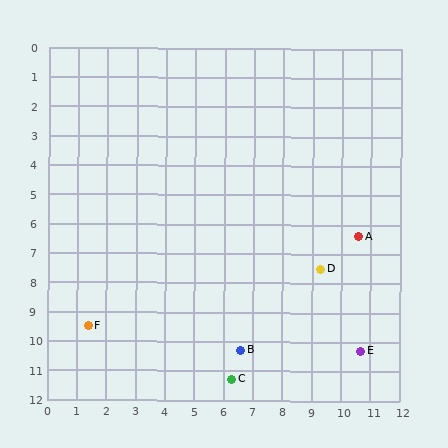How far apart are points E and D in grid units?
Points E and D are about 3.1 grid units apart.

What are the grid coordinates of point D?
Point D is at approximately (9.3, 7.5).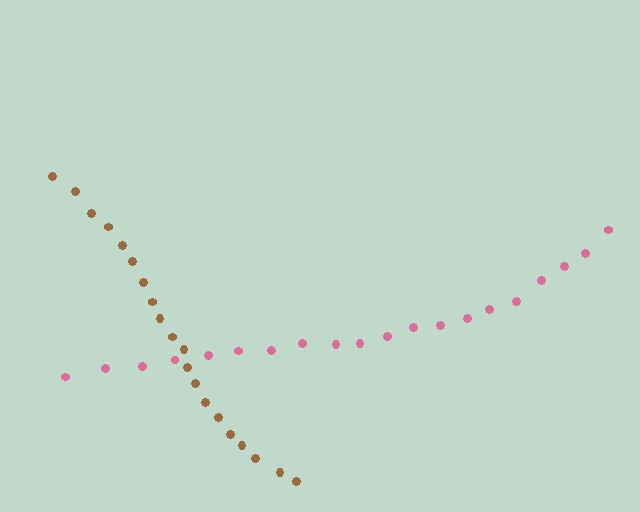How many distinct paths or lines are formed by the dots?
There are 2 distinct paths.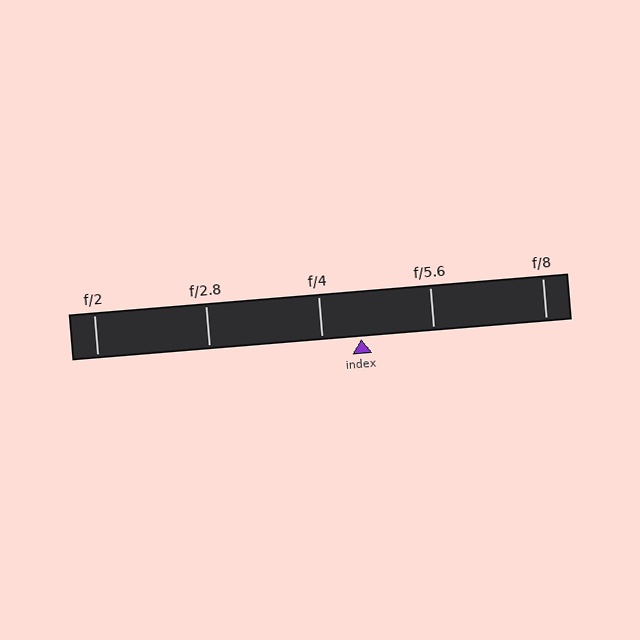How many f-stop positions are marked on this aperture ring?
There are 5 f-stop positions marked.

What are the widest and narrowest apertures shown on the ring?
The widest aperture shown is f/2 and the narrowest is f/8.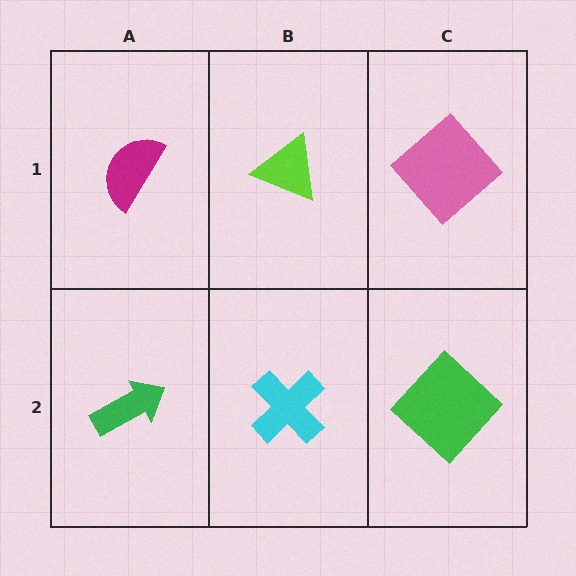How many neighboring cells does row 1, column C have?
2.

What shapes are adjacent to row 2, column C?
A pink diamond (row 1, column C), a cyan cross (row 2, column B).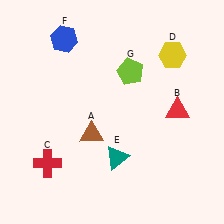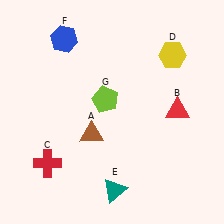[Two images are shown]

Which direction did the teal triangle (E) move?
The teal triangle (E) moved down.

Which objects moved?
The objects that moved are: the teal triangle (E), the lime pentagon (G).